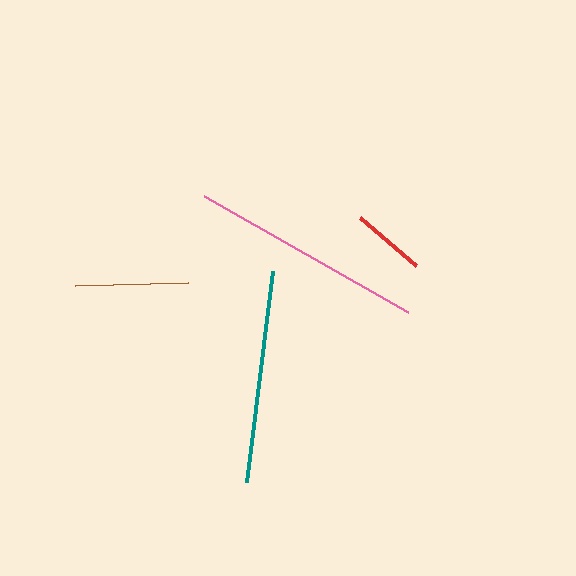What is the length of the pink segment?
The pink segment is approximately 235 pixels long.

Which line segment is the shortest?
The red line is the shortest at approximately 73 pixels.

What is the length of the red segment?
The red segment is approximately 73 pixels long.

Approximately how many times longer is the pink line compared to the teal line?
The pink line is approximately 1.1 times the length of the teal line.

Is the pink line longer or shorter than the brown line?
The pink line is longer than the brown line.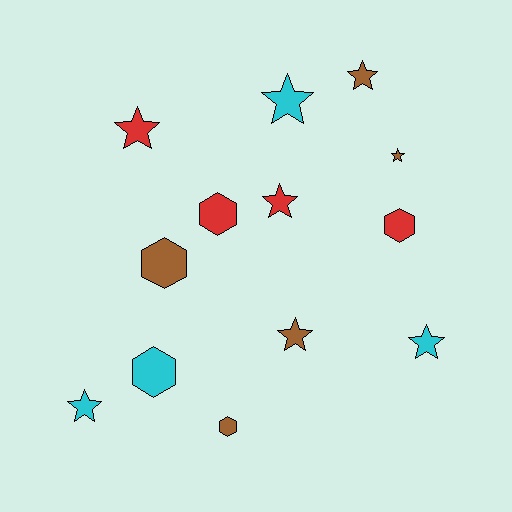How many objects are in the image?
There are 13 objects.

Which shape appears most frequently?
Star, with 8 objects.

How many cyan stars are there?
There are 3 cyan stars.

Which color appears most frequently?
Brown, with 5 objects.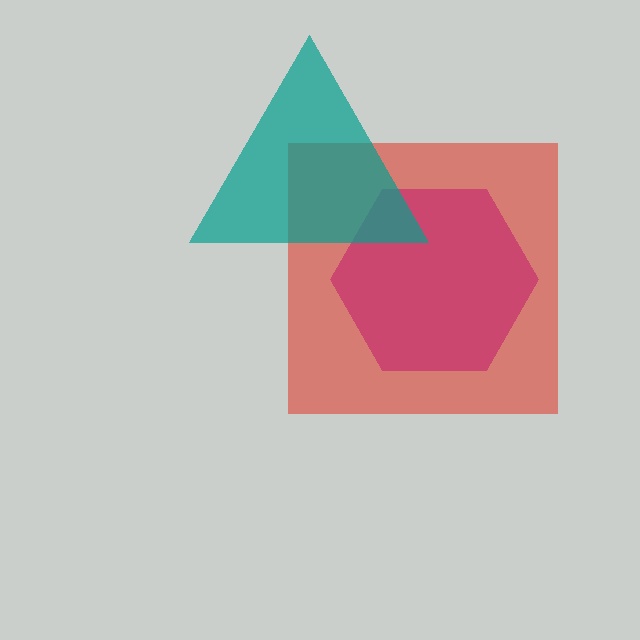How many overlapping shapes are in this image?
There are 3 overlapping shapes in the image.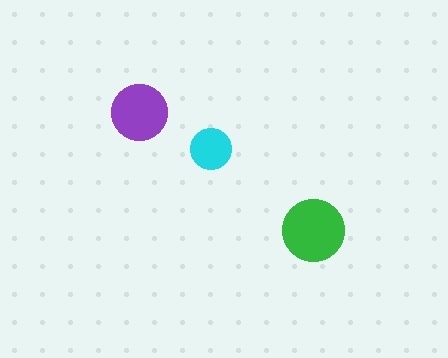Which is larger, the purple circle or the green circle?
The green one.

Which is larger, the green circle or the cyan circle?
The green one.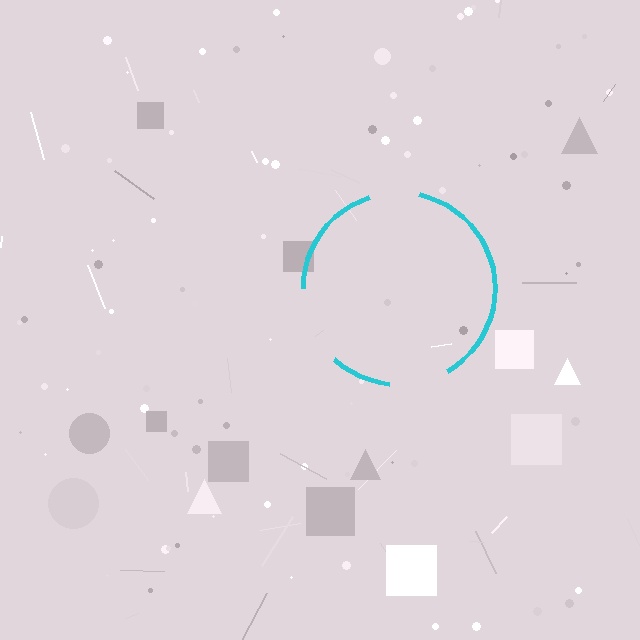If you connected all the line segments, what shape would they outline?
They would outline a circle.